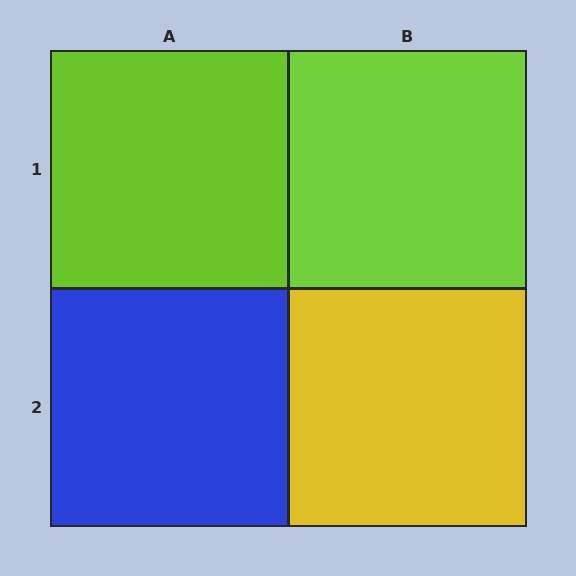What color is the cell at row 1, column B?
Lime.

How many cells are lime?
2 cells are lime.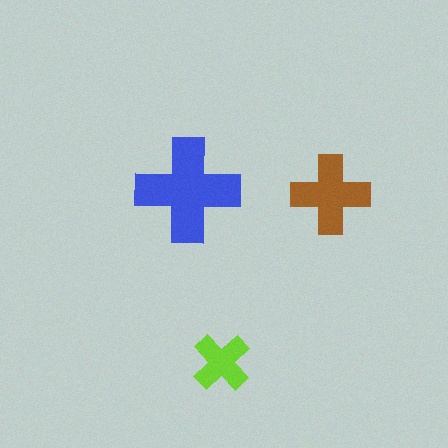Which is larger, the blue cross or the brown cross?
The blue one.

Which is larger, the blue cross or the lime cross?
The blue one.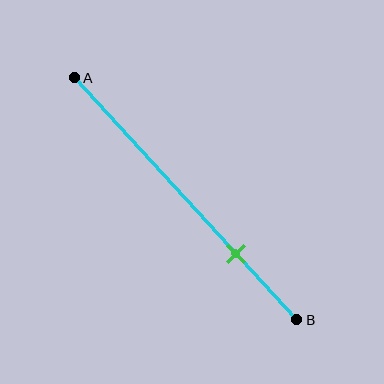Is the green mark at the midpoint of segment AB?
No, the mark is at about 75% from A, not at the 50% midpoint.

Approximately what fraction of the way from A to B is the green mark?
The green mark is approximately 75% of the way from A to B.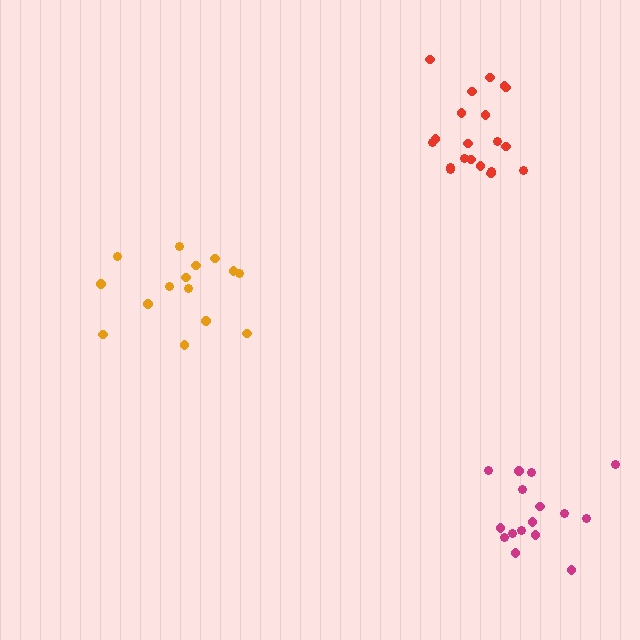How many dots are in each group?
Group 1: 15 dots, Group 2: 16 dots, Group 3: 20 dots (51 total).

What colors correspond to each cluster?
The clusters are colored: orange, magenta, red.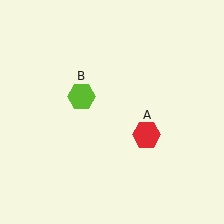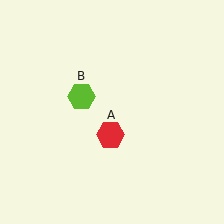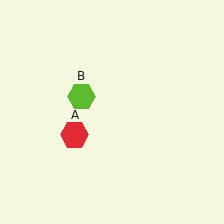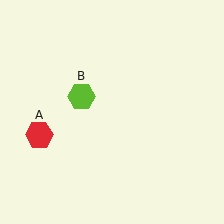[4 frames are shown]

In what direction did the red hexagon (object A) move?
The red hexagon (object A) moved left.